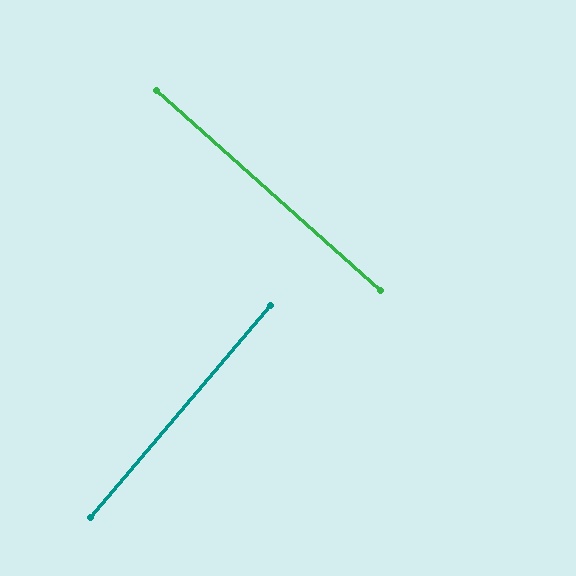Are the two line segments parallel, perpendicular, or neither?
Perpendicular — they meet at approximately 88°.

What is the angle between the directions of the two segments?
Approximately 88 degrees.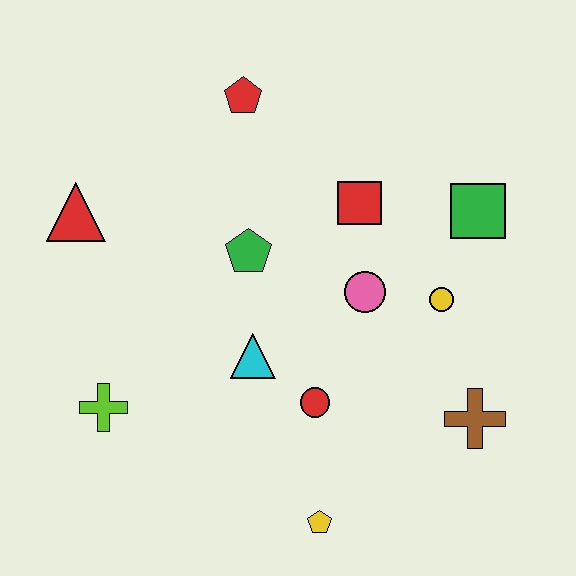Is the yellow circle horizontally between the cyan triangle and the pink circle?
No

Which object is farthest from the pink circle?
The red triangle is farthest from the pink circle.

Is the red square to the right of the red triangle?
Yes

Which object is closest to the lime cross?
The cyan triangle is closest to the lime cross.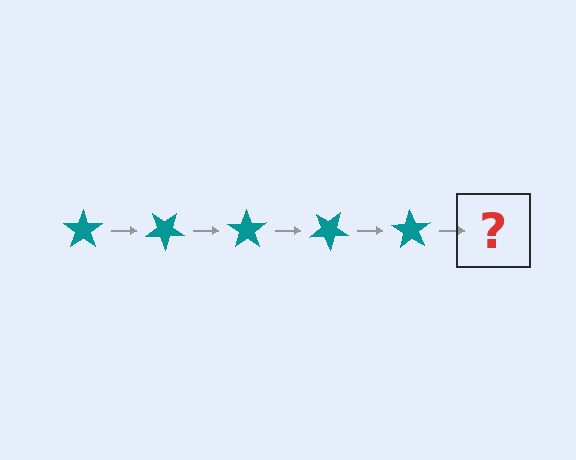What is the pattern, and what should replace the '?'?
The pattern is that the star rotates 35 degrees each step. The '?' should be a teal star rotated 175 degrees.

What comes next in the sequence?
The next element should be a teal star rotated 175 degrees.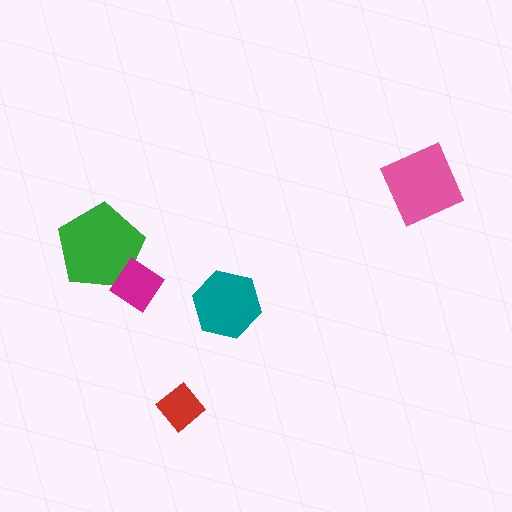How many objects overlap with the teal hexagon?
0 objects overlap with the teal hexagon.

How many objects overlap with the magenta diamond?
1 object overlaps with the magenta diamond.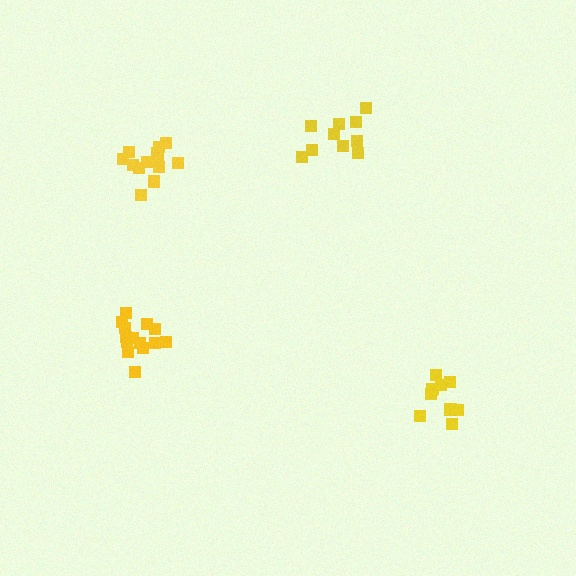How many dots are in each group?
Group 1: 14 dots, Group 2: 10 dots, Group 3: 10 dots, Group 4: 13 dots (47 total).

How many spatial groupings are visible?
There are 4 spatial groupings.